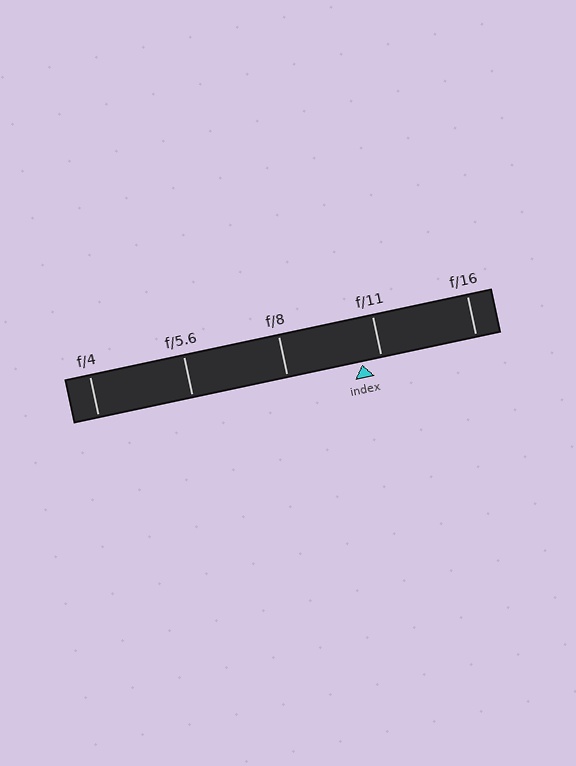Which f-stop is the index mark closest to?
The index mark is closest to f/11.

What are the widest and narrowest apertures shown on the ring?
The widest aperture shown is f/4 and the narrowest is f/16.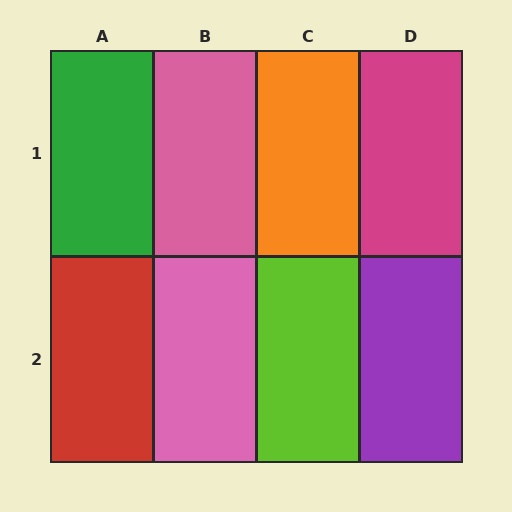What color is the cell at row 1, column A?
Green.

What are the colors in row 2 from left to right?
Red, pink, lime, purple.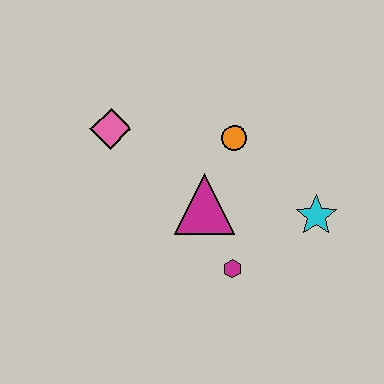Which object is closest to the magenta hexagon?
The magenta triangle is closest to the magenta hexagon.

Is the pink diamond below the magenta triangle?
No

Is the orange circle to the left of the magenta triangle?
No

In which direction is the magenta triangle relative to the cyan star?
The magenta triangle is to the left of the cyan star.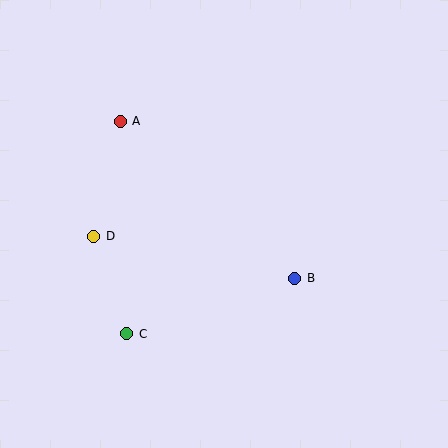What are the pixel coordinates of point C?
Point C is at (127, 334).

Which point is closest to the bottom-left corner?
Point C is closest to the bottom-left corner.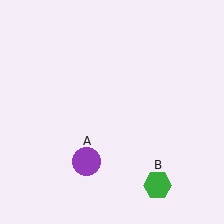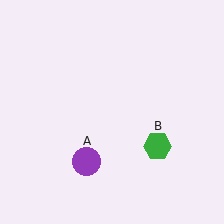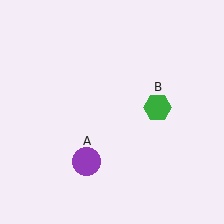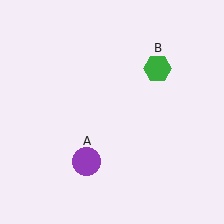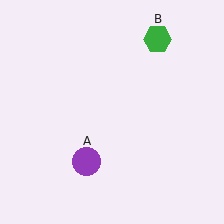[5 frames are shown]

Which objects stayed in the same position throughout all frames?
Purple circle (object A) remained stationary.